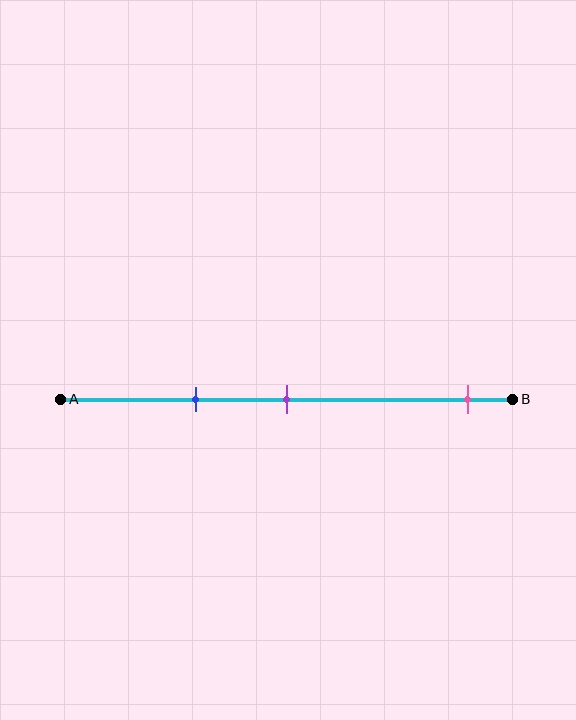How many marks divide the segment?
There are 3 marks dividing the segment.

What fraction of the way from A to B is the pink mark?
The pink mark is approximately 90% (0.9) of the way from A to B.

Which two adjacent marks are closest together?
The blue and purple marks are the closest adjacent pair.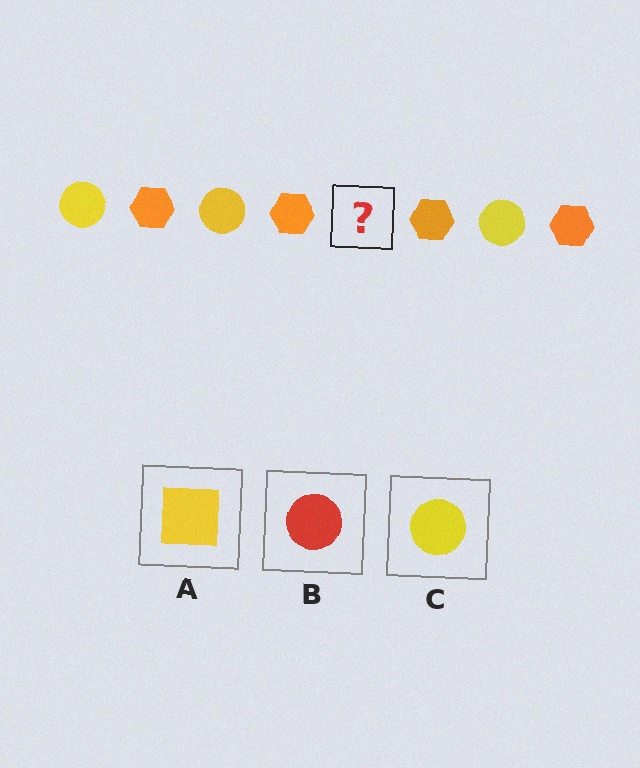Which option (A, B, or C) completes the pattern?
C.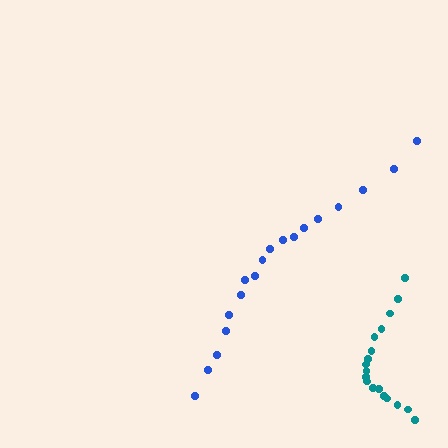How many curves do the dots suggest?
There are 2 distinct paths.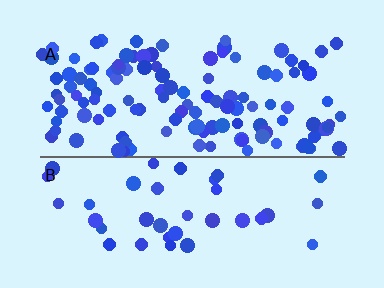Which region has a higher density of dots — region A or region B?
A (the top).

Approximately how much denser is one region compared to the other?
Approximately 3.0× — region A over region B.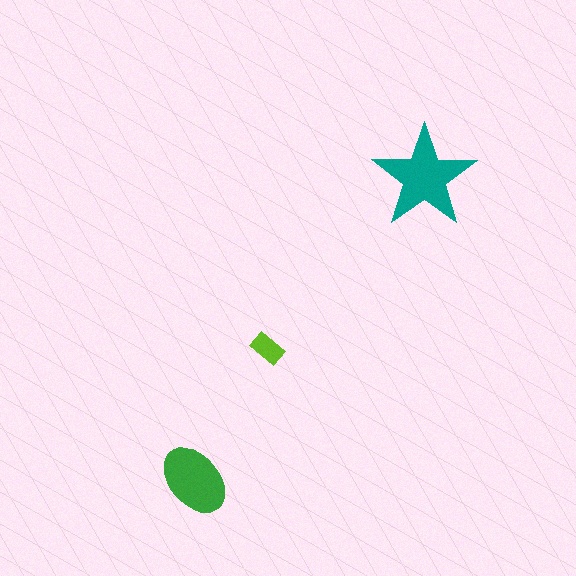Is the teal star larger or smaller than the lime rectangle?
Larger.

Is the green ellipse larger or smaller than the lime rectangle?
Larger.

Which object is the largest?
The teal star.